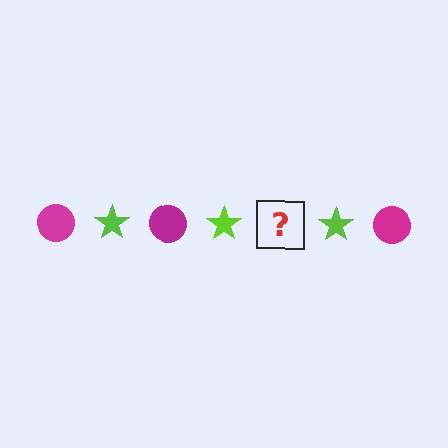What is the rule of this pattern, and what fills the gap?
The rule is that the pattern alternates between magenta circle and lime star. The gap should be filled with a magenta circle.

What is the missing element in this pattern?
The missing element is a magenta circle.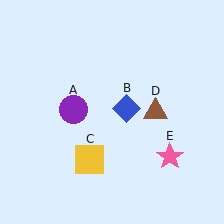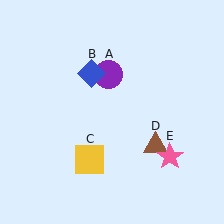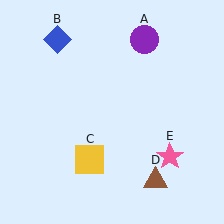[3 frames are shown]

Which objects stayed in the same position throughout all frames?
Yellow square (object C) and pink star (object E) remained stationary.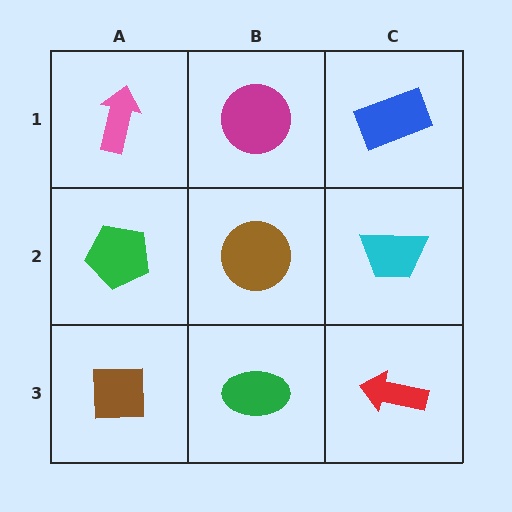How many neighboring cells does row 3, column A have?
2.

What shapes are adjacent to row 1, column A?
A green pentagon (row 2, column A), a magenta circle (row 1, column B).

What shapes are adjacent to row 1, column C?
A cyan trapezoid (row 2, column C), a magenta circle (row 1, column B).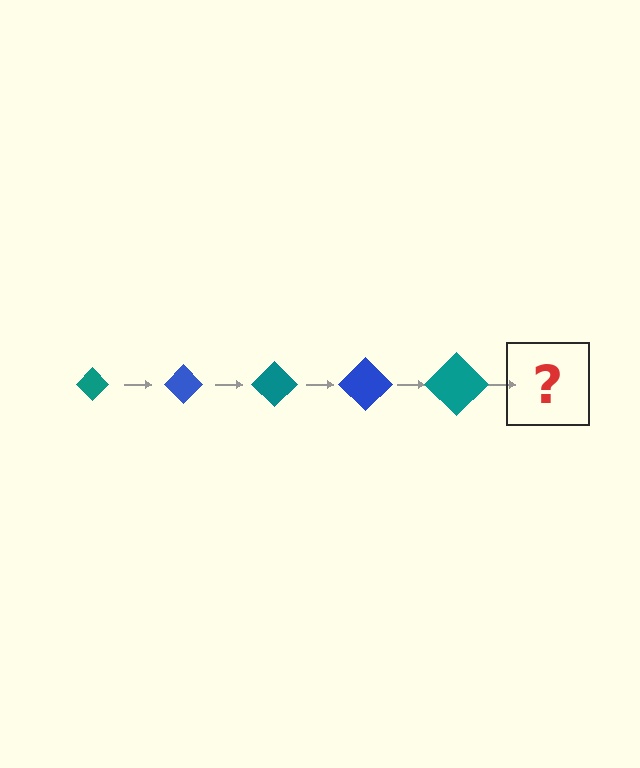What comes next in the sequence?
The next element should be a blue diamond, larger than the previous one.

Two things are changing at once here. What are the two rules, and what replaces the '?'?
The two rules are that the diamond grows larger each step and the color cycles through teal and blue. The '?' should be a blue diamond, larger than the previous one.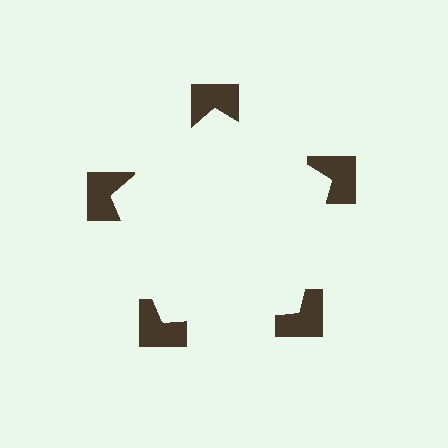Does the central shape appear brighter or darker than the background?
It typically appears slightly brighter than the background, even though no actual brightness change is drawn.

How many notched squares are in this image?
There are 5 — one at each vertex of the illusory pentagon.